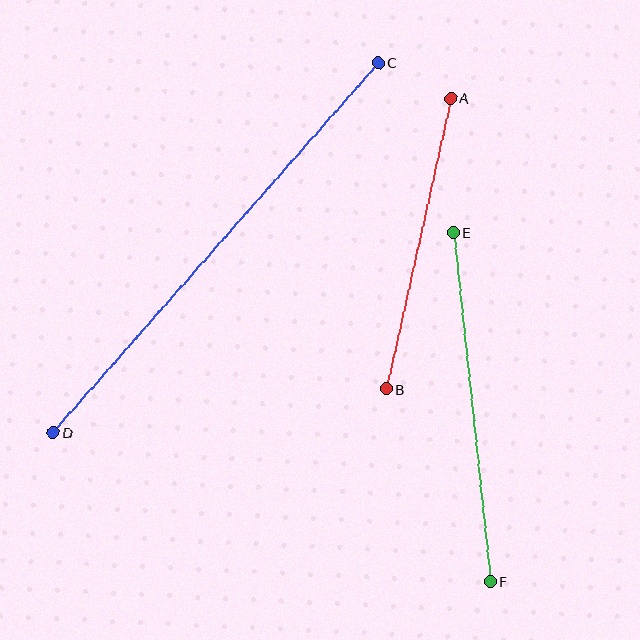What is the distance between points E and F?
The distance is approximately 351 pixels.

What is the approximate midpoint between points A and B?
The midpoint is at approximately (418, 244) pixels.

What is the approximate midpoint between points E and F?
The midpoint is at approximately (472, 407) pixels.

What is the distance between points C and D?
The distance is approximately 492 pixels.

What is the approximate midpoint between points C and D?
The midpoint is at approximately (216, 248) pixels.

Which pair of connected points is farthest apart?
Points C and D are farthest apart.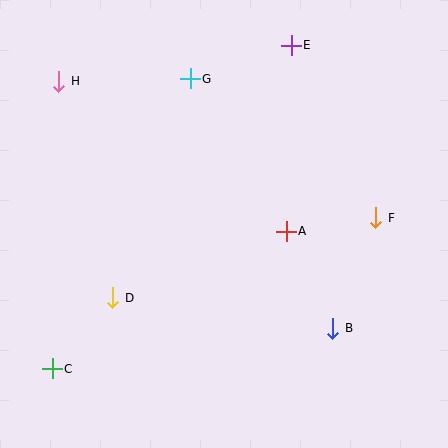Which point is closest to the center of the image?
Point A at (286, 231) is closest to the center.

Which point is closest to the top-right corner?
Point E is closest to the top-right corner.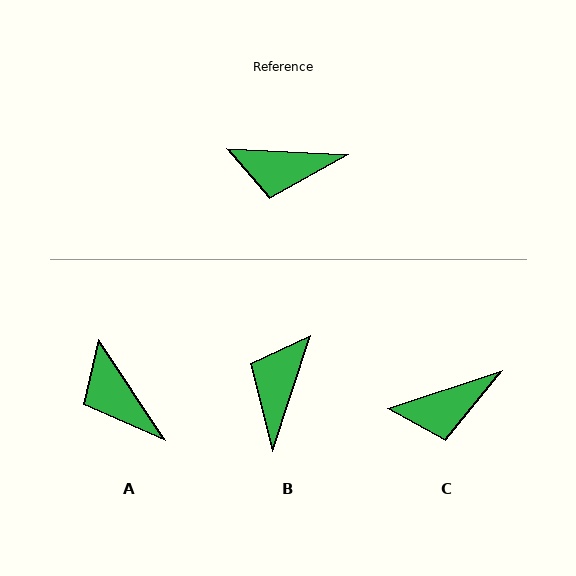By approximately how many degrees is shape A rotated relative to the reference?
Approximately 53 degrees clockwise.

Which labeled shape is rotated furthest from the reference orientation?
B, about 106 degrees away.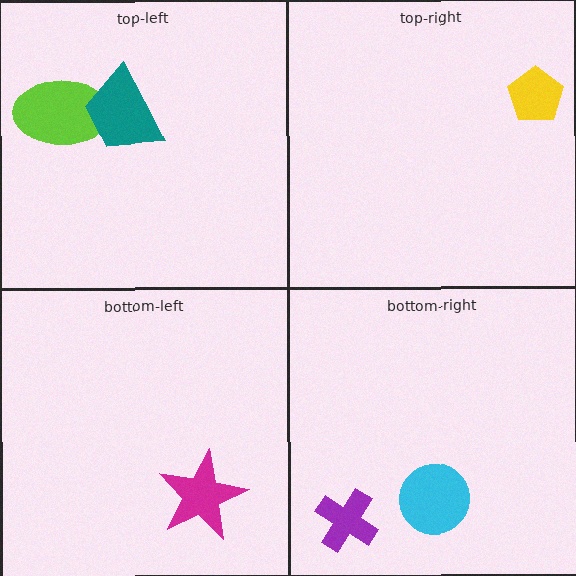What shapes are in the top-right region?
The yellow pentagon.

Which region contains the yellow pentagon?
The top-right region.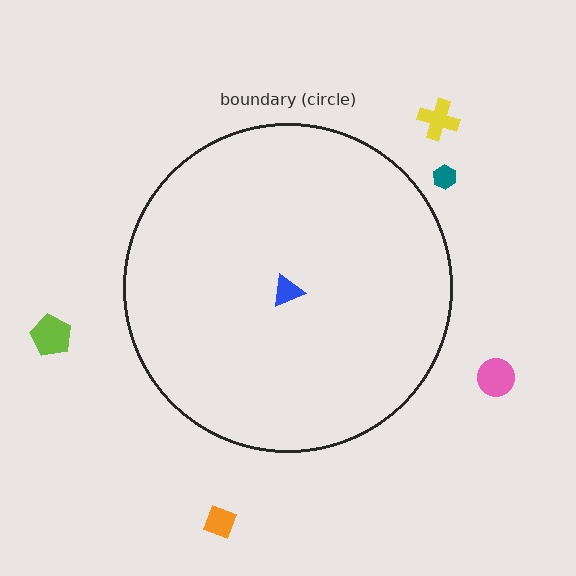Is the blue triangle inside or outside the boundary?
Inside.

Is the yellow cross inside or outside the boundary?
Outside.